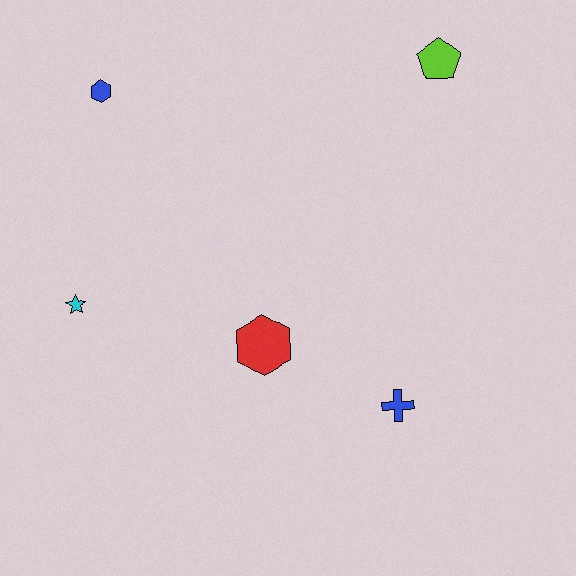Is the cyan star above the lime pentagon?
No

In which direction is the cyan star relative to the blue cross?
The cyan star is to the left of the blue cross.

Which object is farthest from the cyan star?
The lime pentagon is farthest from the cyan star.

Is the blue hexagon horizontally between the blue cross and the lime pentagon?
No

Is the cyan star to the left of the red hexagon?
Yes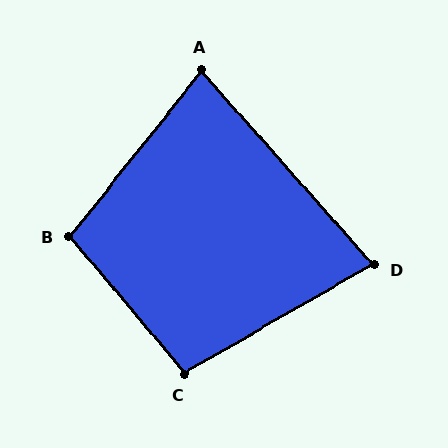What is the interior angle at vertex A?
Approximately 80 degrees (acute).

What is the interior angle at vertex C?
Approximately 100 degrees (obtuse).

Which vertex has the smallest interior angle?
D, at approximately 78 degrees.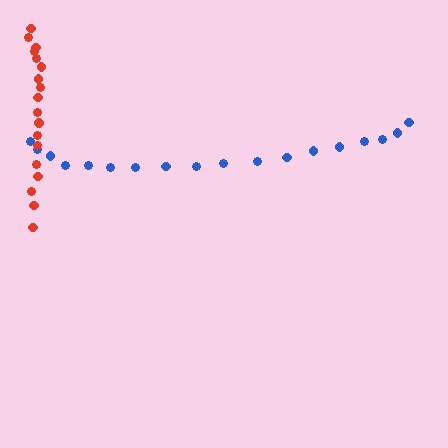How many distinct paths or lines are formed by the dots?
There are 2 distinct paths.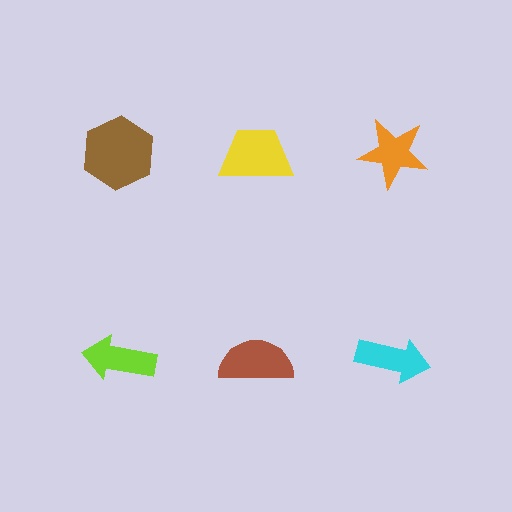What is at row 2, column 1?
A lime arrow.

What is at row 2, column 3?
A cyan arrow.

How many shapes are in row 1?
3 shapes.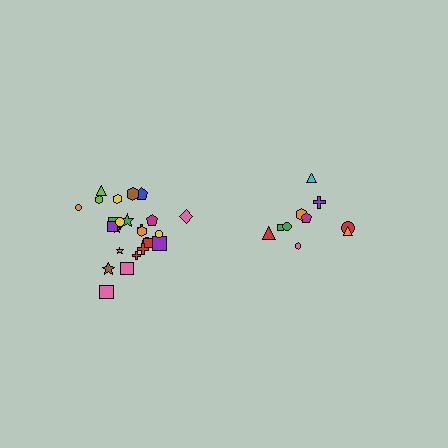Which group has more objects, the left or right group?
The left group.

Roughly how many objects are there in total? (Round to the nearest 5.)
Roughly 35 objects in total.